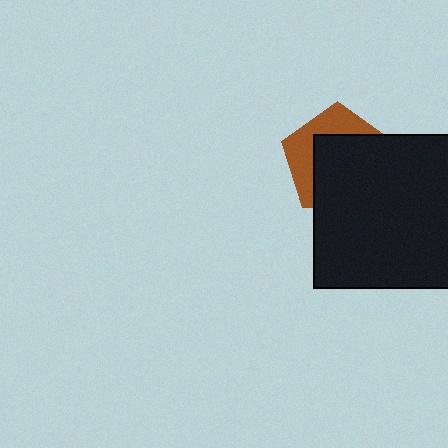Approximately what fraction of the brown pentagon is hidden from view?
Roughly 62% of the brown pentagon is hidden behind the black square.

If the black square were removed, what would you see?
You would see the complete brown pentagon.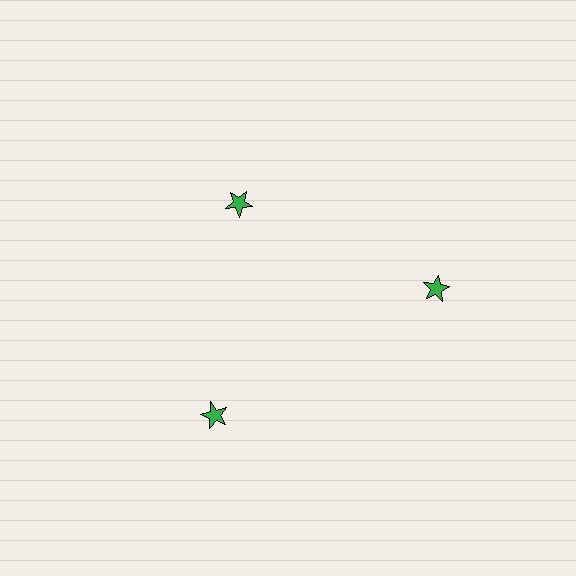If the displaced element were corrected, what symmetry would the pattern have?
It would have 3-fold rotational symmetry — the pattern would map onto itself every 120 degrees.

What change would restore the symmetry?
The symmetry would be restored by moving it outward, back onto the ring so that all 3 stars sit at equal angles and equal distance from the center.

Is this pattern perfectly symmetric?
No. The 3 green stars are arranged in a ring, but one element near the 11 o'clock position is pulled inward toward the center, breaking the 3-fold rotational symmetry.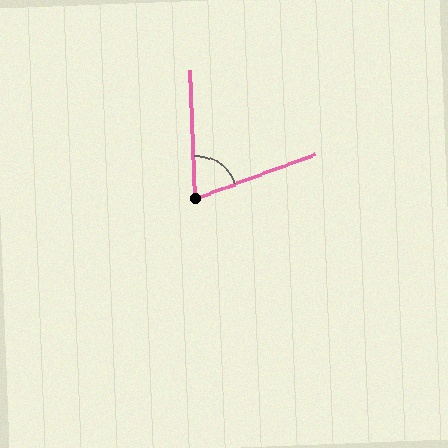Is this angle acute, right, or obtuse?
It is acute.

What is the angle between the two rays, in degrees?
Approximately 72 degrees.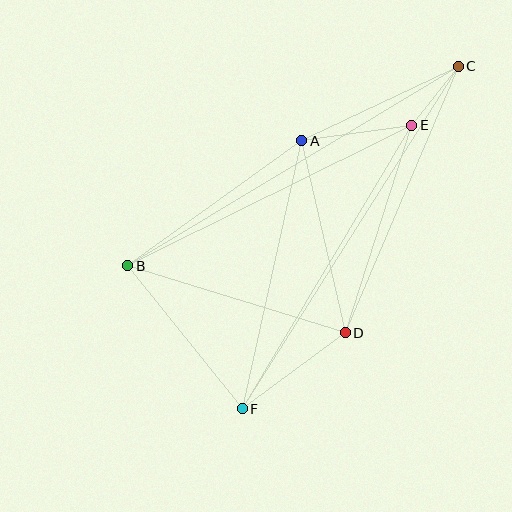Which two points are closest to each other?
Points C and E are closest to each other.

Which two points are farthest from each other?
Points C and F are farthest from each other.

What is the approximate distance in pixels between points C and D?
The distance between C and D is approximately 289 pixels.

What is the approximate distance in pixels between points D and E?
The distance between D and E is approximately 218 pixels.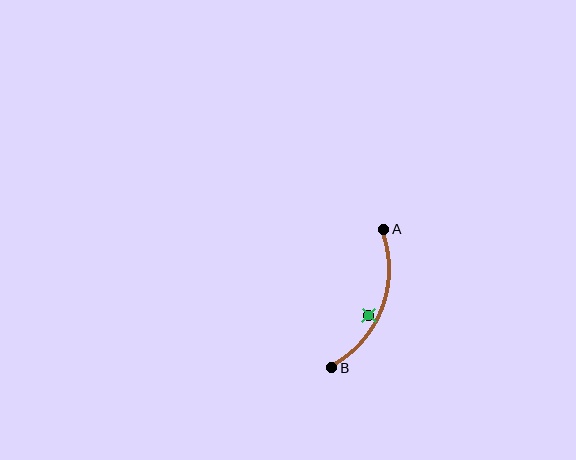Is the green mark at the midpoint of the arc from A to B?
No — the green mark does not lie on the arc at all. It sits slightly inside the curve.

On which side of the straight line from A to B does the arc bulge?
The arc bulges to the right of the straight line connecting A and B.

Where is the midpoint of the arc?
The arc midpoint is the point on the curve farthest from the straight line joining A and B. It sits to the right of that line.